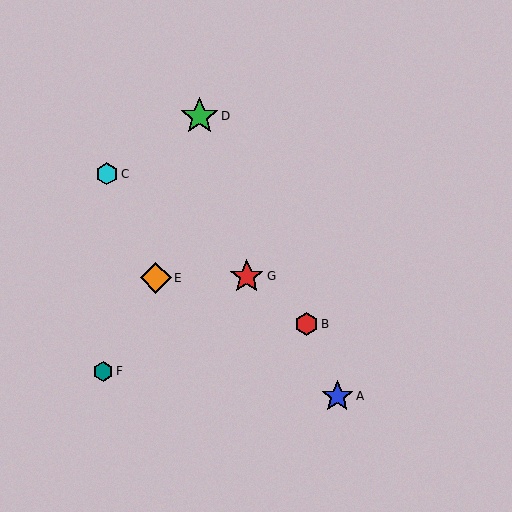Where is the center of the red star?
The center of the red star is at (247, 276).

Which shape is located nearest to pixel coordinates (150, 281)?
The orange diamond (labeled E) at (156, 278) is nearest to that location.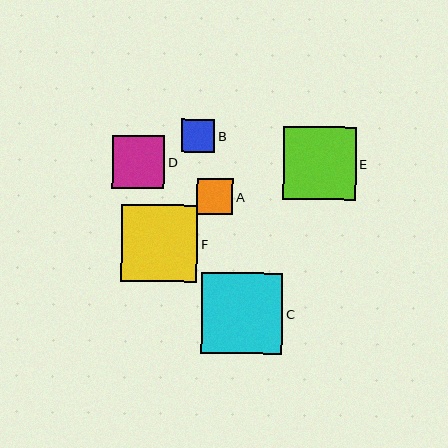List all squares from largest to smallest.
From largest to smallest: C, F, E, D, A, B.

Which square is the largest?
Square C is the largest with a size of approximately 81 pixels.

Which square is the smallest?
Square B is the smallest with a size of approximately 33 pixels.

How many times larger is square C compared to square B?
Square C is approximately 2.4 times the size of square B.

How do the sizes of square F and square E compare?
Square F and square E are approximately the same size.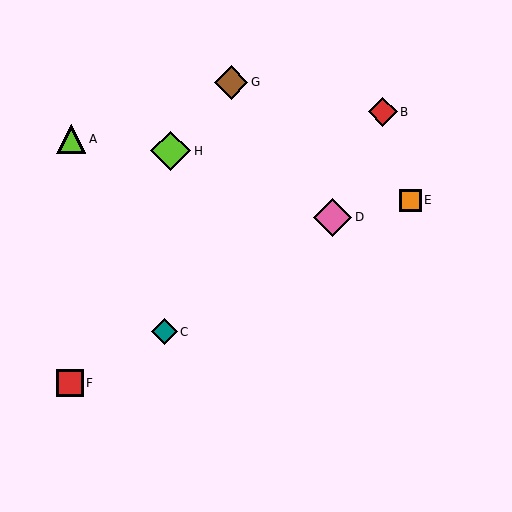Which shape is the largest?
The lime diamond (labeled H) is the largest.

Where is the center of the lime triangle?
The center of the lime triangle is at (71, 139).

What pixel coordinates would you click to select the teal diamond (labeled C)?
Click at (164, 332) to select the teal diamond C.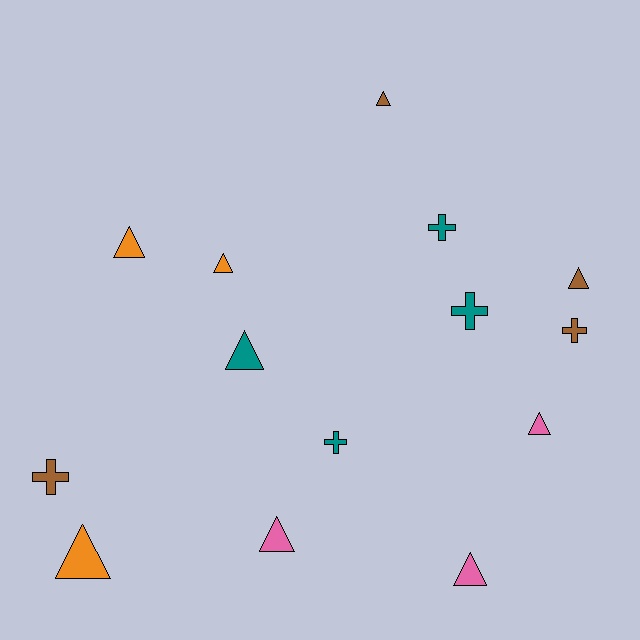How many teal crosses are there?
There are 3 teal crosses.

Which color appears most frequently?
Brown, with 4 objects.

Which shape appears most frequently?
Triangle, with 9 objects.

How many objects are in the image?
There are 14 objects.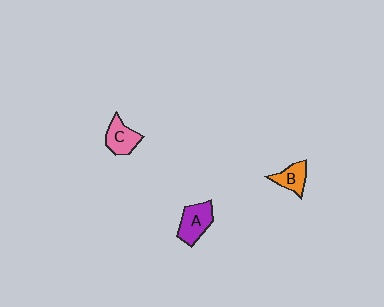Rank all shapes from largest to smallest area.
From largest to smallest: A (purple), C (pink), B (orange).